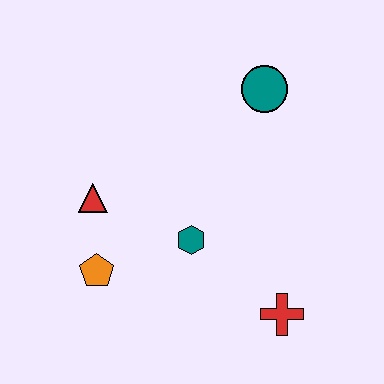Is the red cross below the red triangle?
Yes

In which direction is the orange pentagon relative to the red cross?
The orange pentagon is to the left of the red cross.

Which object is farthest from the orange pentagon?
The teal circle is farthest from the orange pentagon.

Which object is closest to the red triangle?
The orange pentagon is closest to the red triangle.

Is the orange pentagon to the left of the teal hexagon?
Yes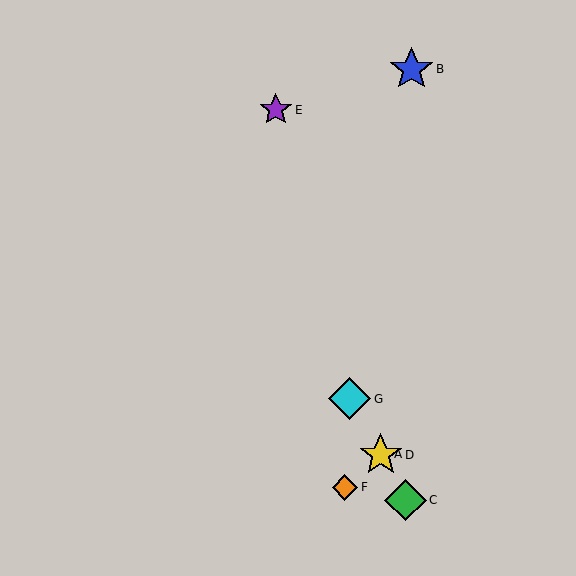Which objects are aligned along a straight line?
Objects A, C, D, G are aligned along a straight line.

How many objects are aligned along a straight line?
4 objects (A, C, D, G) are aligned along a straight line.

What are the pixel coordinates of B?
Object B is at (412, 69).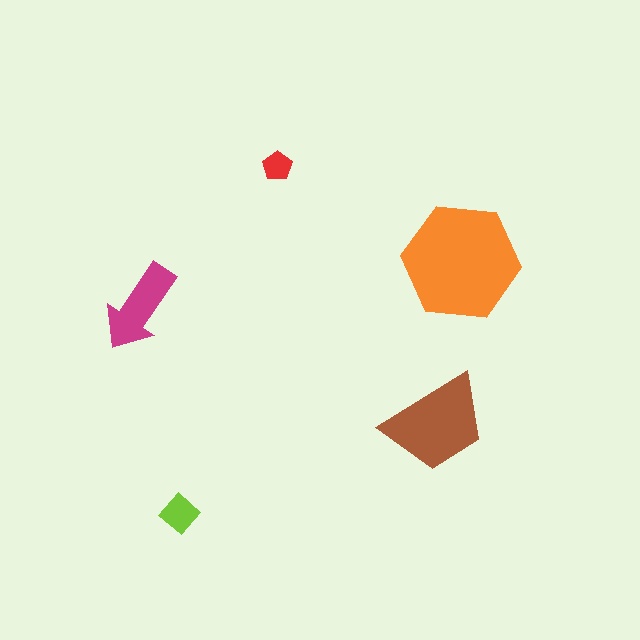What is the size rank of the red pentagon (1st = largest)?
5th.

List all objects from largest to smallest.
The orange hexagon, the brown trapezoid, the magenta arrow, the lime diamond, the red pentagon.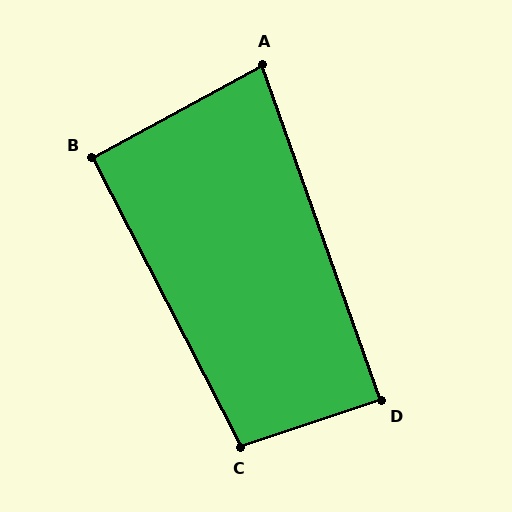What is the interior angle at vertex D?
Approximately 89 degrees (approximately right).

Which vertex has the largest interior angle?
C, at approximately 99 degrees.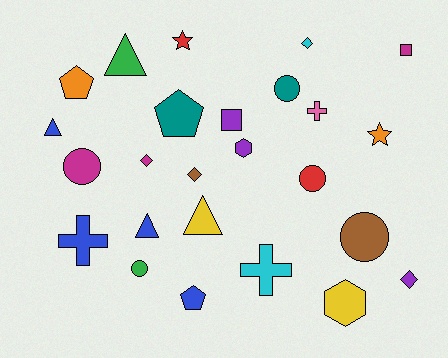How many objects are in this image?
There are 25 objects.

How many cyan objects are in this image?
There are 2 cyan objects.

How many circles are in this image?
There are 5 circles.